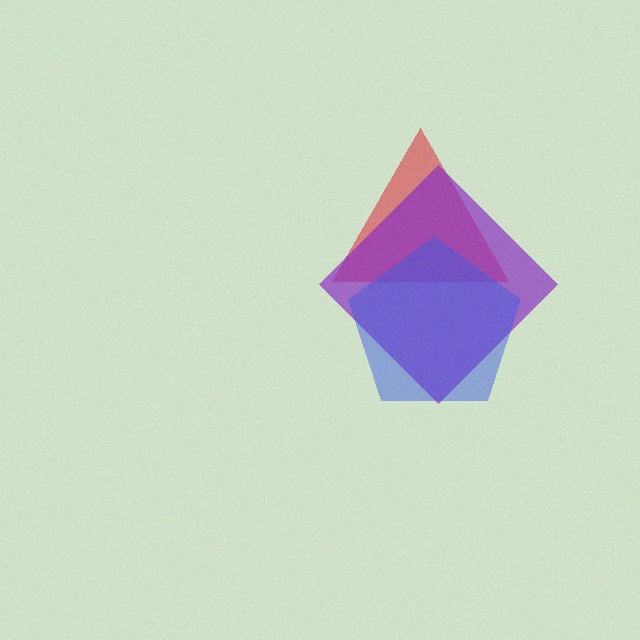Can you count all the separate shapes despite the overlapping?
Yes, there are 3 separate shapes.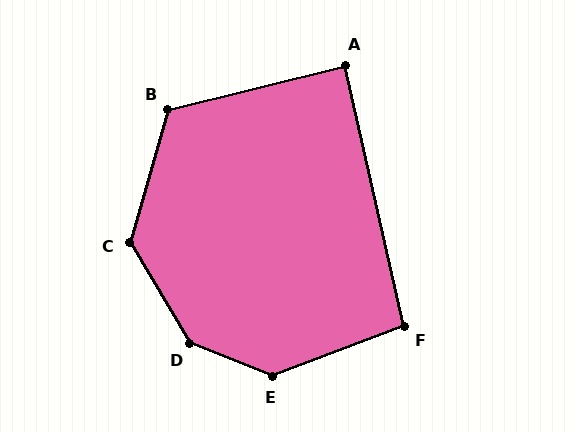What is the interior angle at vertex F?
Approximately 98 degrees (obtuse).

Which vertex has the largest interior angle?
D, at approximately 143 degrees.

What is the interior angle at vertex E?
Approximately 138 degrees (obtuse).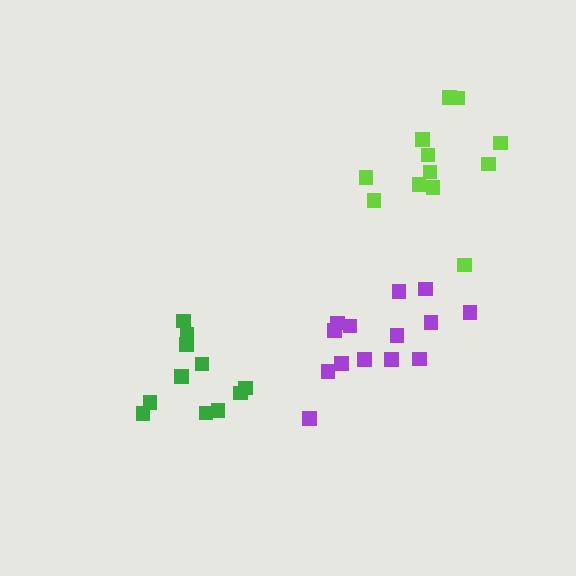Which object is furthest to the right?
The lime cluster is rightmost.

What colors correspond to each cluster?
The clusters are colored: purple, lime, green.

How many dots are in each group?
Group 1: 14 dots, Group 2: 12 dots, Group 3: 11 dots (37 total).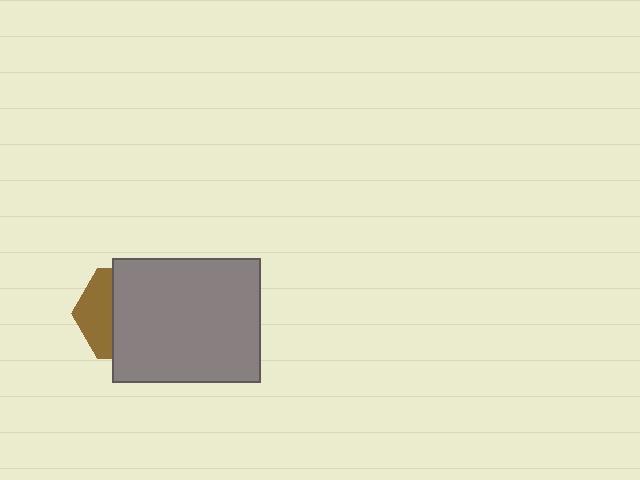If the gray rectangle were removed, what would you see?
You would see the complete brown hexagon.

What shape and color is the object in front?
The object in front is a gray rectangle.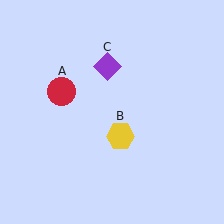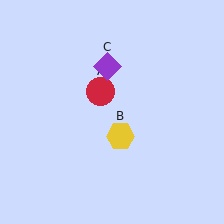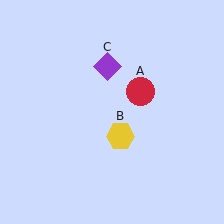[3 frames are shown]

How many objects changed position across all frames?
1 object changed position: red circle (object A).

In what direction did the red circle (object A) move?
The red circle (object A) moved right.